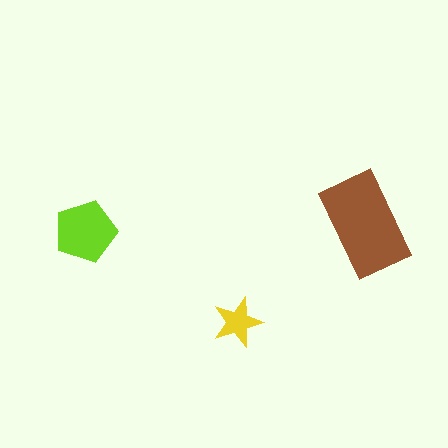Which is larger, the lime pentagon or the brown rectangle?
The brown rectangle.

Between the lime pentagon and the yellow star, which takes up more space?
The lime pentagon.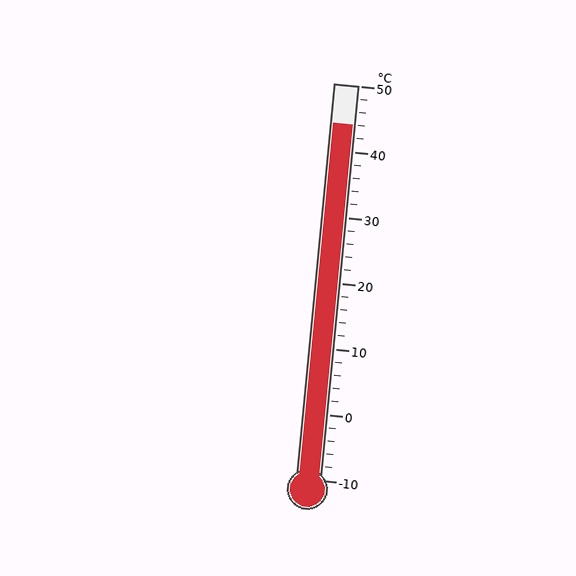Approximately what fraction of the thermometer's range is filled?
The thermometer is filled to approximately 90% of its range.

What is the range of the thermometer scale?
The thermometer scale ranges from -10°C to 50°C.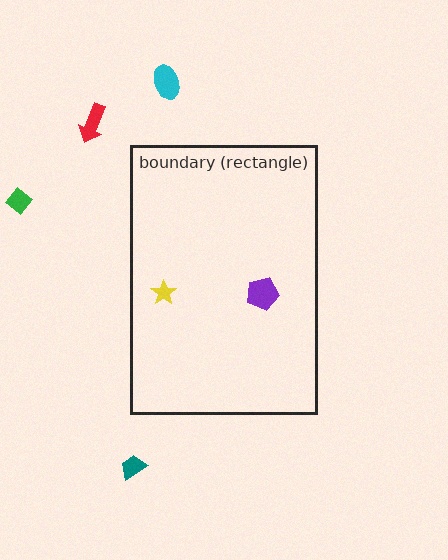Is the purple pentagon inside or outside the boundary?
Inside.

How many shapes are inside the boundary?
2 inside, 4 outside.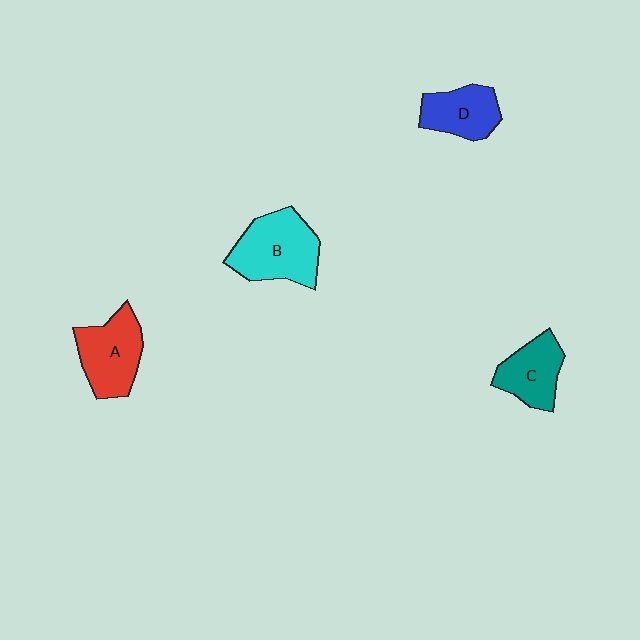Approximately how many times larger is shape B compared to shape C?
Approximately 1.5 times.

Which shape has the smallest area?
Shape D (blue).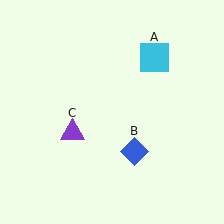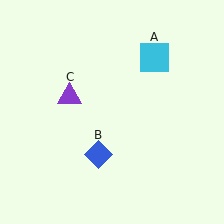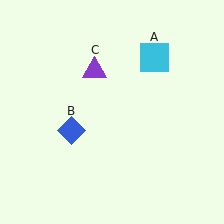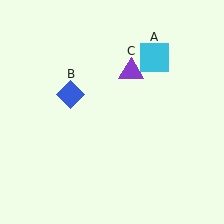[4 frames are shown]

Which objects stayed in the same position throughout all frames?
Cyan square (object A) remained stationary.